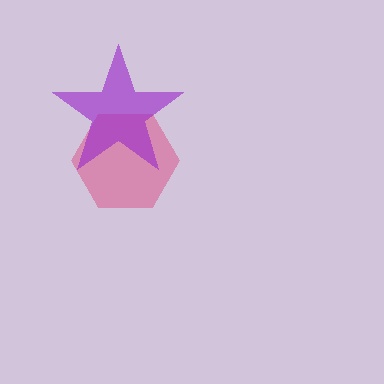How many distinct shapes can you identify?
There are 2 distinct shapes: a pink hexagon, a purple star.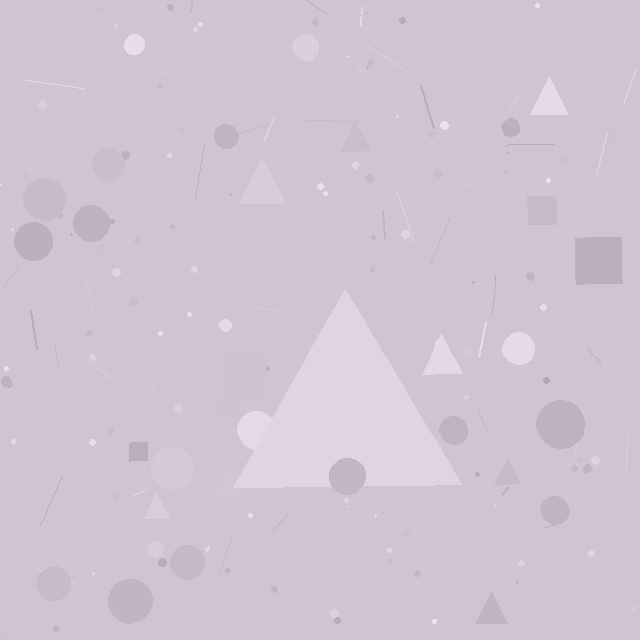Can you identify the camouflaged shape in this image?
The camouflaged shape is a triangle.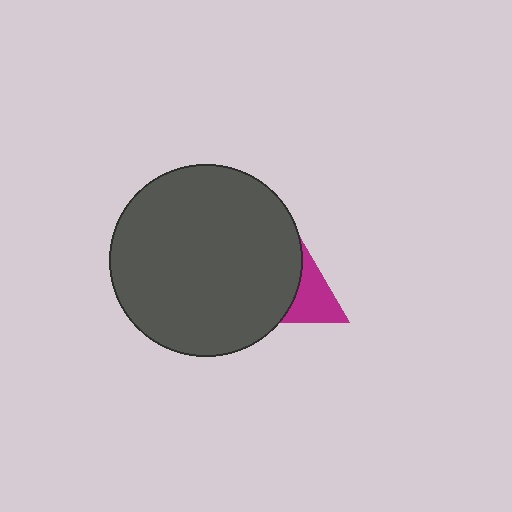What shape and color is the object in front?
The object in front is a dark gray circle.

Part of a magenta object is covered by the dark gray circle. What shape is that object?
It is a triangle.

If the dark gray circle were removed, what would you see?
You would see the complete magenta triangle.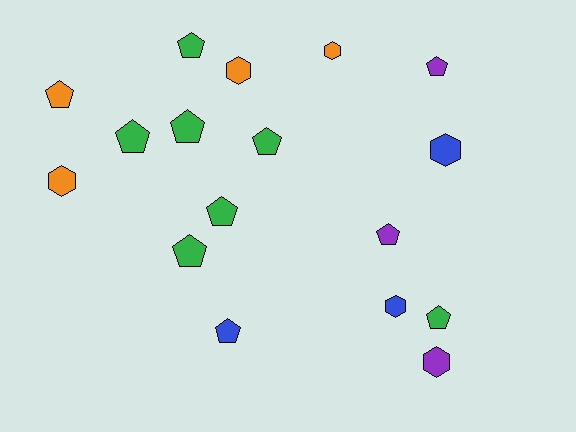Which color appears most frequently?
Green, with 7 objects.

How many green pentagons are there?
There are 7 green pentagons.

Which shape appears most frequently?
Pentagon, with 11 objects.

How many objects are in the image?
There are 17 objects.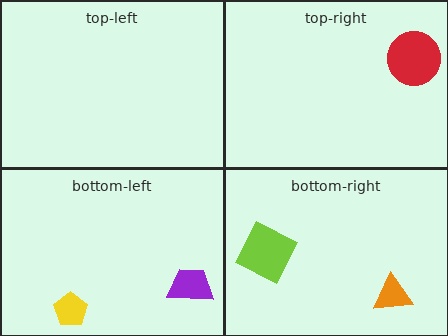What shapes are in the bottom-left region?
The yellow pentagon, the purple trapezoid.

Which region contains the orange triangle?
The bottom-right region.